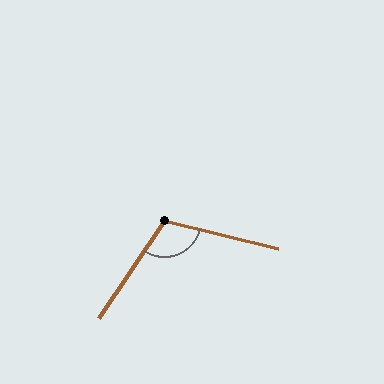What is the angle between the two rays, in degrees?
Approximately 110 degrees.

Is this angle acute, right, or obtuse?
It is obtuse.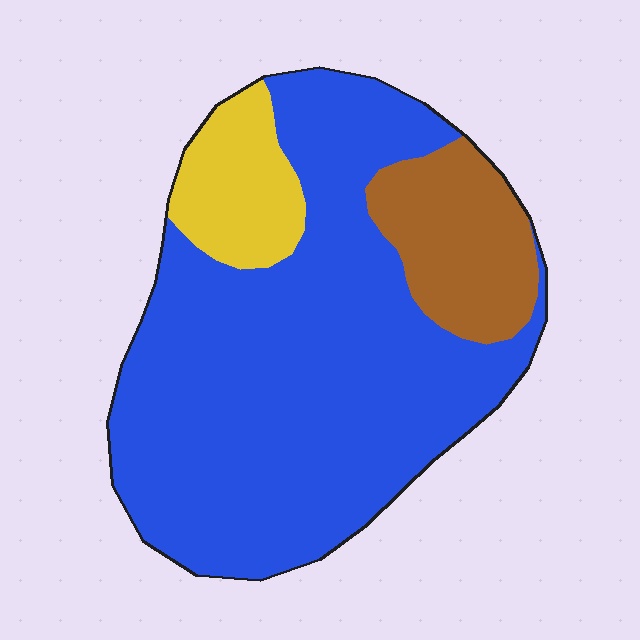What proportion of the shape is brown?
Brown covers about 15% of the shape.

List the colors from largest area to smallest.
From largest to smallest: blue, brown, yellow.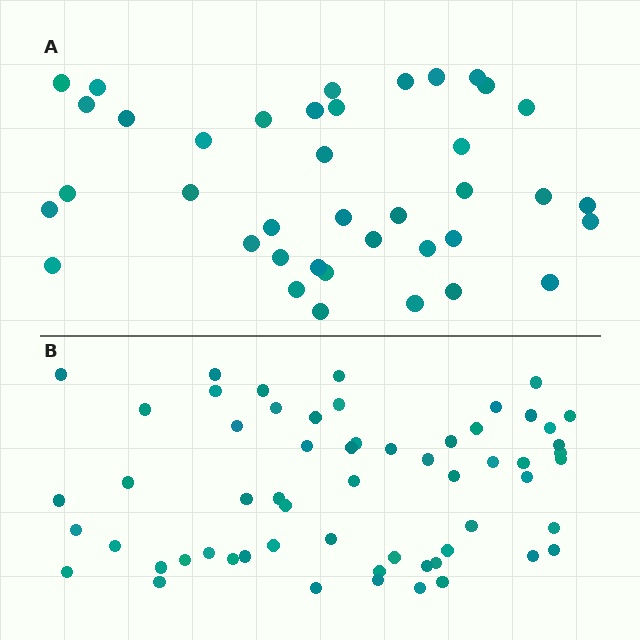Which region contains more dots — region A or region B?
Region B (the bottom region) has more dots.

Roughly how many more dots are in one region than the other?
Region B has approximately 20 more dots than region A.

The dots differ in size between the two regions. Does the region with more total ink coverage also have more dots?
No. Region A has more total ink coverage because its dots are larger, but region B actually contains more individual dots. Total area can be misleading — the number of items is what matters here.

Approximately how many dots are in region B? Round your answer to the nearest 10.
About 60 dots. (The exact count is 59, which rounds to 60.)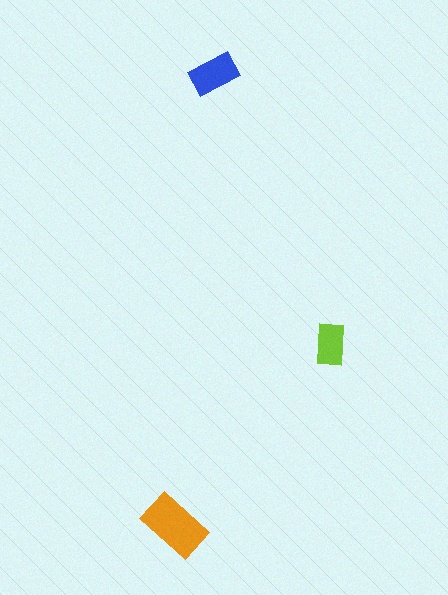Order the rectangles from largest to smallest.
the orange one, the blue one, the lime one.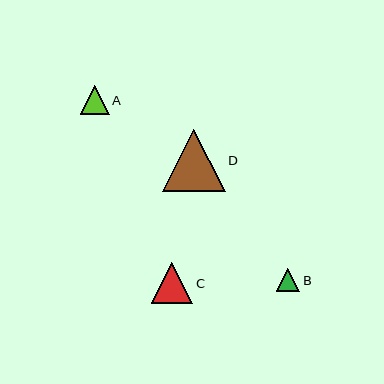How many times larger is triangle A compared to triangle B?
Triangle A is approximately 1.2 times the size of triangle B.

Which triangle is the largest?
Triangle D is the largest with a size of approximately 63 pixels.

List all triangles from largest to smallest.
From largest to smallest: D, C, A, B.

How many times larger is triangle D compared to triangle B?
Triangle D is approximately 2.7 times the size of triangle B.